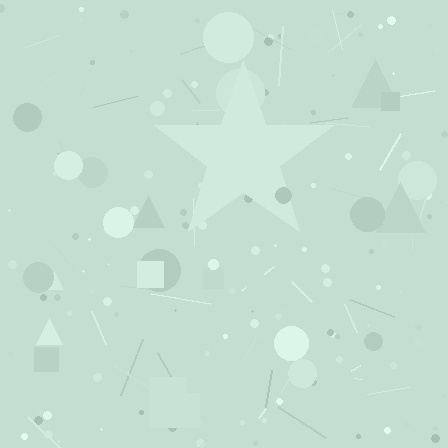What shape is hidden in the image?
A star is hidden in the image.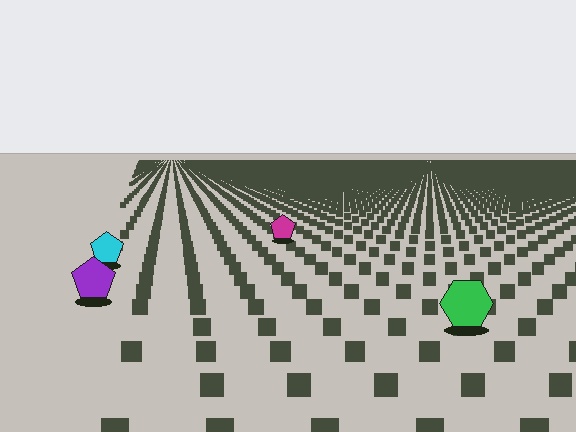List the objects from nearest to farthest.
From nearest to farthest: the green hexagon, the purple pentagon, the cyan pentagon, the magenta pentagon.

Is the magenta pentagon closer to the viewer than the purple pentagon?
No. The purple pentagon is closer — you can tell from the texture gradient: the ground texture is coarser near it.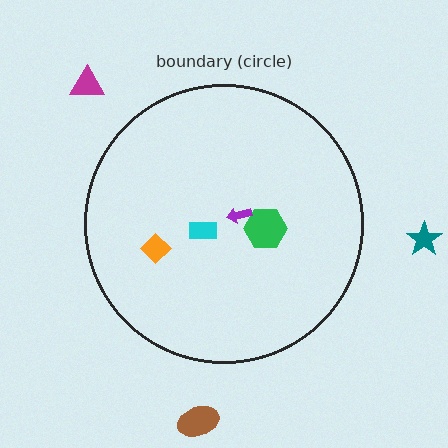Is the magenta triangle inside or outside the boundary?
Outside.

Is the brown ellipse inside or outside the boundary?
Outside.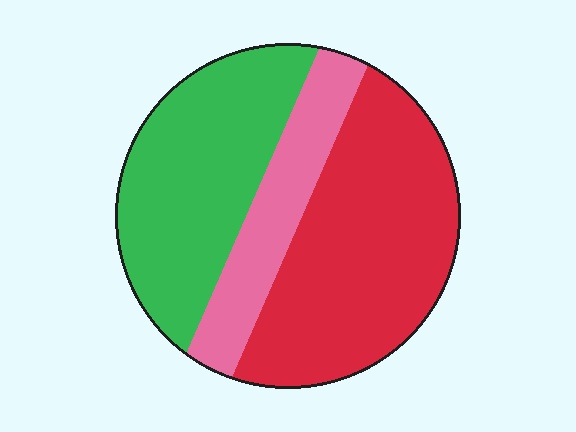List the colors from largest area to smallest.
From largest to smallest: red, green, pink.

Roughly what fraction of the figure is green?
Green covers 36% of the figure.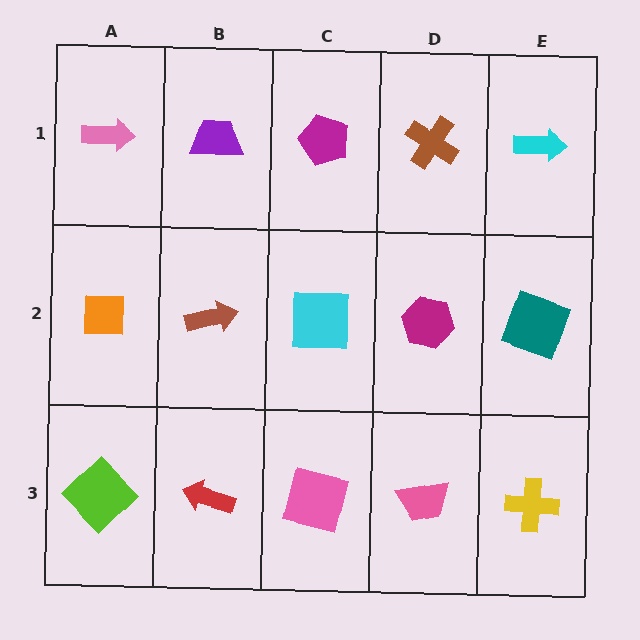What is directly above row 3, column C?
A cyan square.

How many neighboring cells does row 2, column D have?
4.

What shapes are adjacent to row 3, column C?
A cyan square (row 2, column C), a red arrow (row 3, column B), a pink trapezoid (row 3, column D).